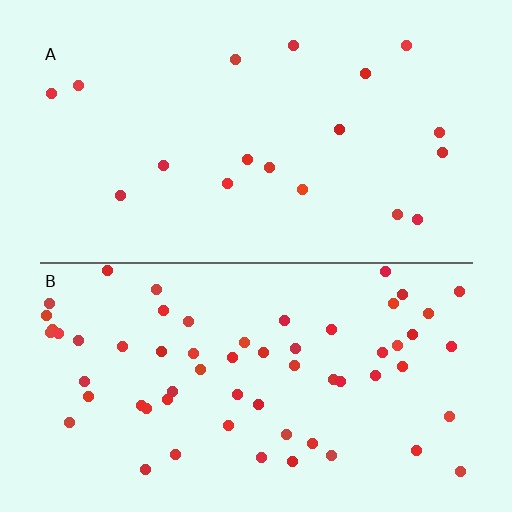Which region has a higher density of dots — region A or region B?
B (the bottom).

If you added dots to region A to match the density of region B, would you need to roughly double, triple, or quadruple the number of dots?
Approximately triple.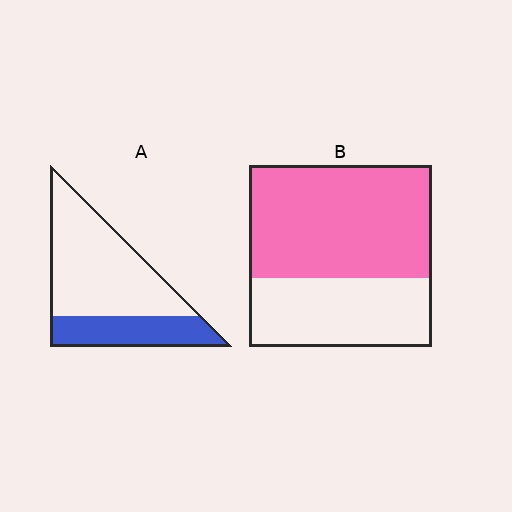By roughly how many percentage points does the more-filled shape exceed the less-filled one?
By roughly 30 percentage points (B over A).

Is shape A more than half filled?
No.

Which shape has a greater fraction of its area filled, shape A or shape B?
Shape B.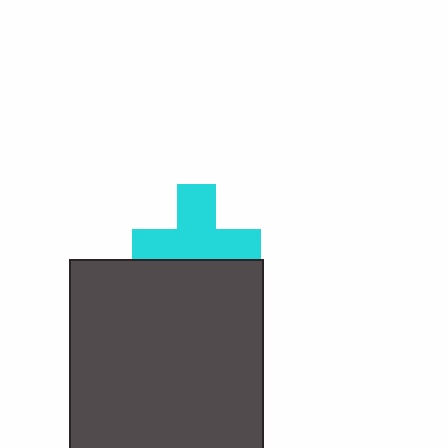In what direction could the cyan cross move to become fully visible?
The cyan cross could move up. That would shift it out from behind the dark gray square entirely.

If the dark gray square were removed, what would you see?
You would see the complete cyan cross.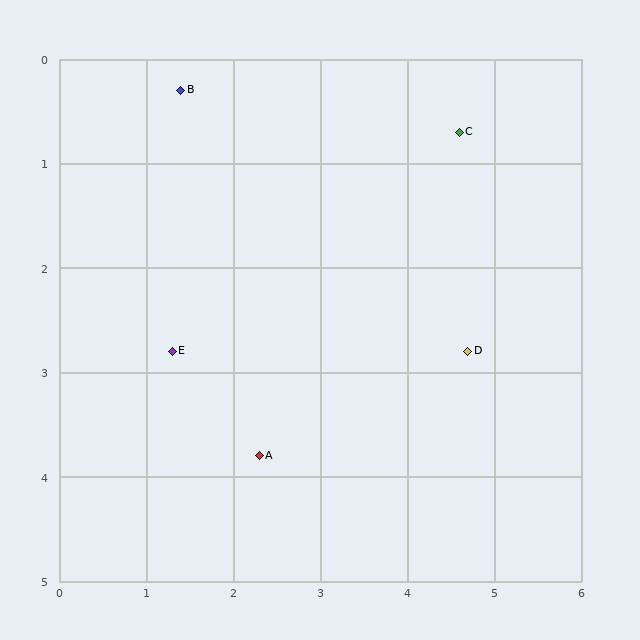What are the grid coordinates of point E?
Point E is at approximately (1.3, 2.8).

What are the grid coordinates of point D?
Point D is at approximately (4.7, 2.8).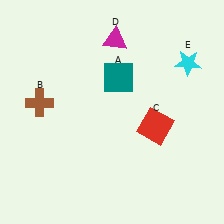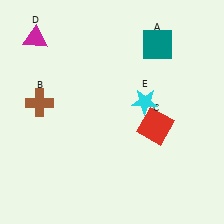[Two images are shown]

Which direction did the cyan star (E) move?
The cyan star (E) moved left.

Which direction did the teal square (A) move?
The teal square (A) moved right.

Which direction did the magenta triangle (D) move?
The magenta triangle (D) moved left.